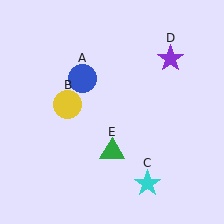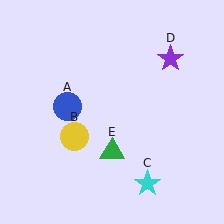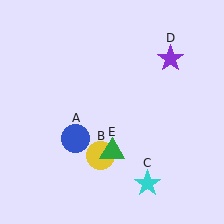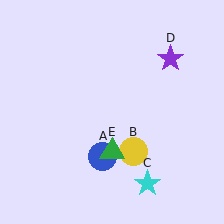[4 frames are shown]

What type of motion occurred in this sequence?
The blue circle (object A), yellow circle (object B) rotated counterclockwise around the center of the scene.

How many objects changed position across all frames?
2 objects changed position: blue circle (object A), yellow circle (object B).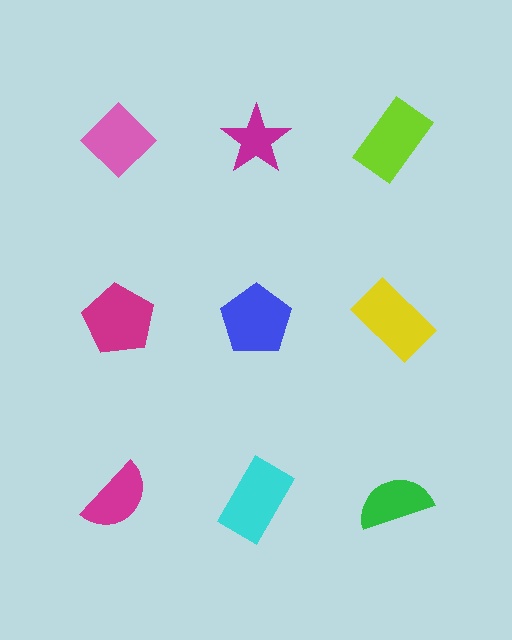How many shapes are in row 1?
3 shapes.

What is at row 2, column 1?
A magenta pentagon.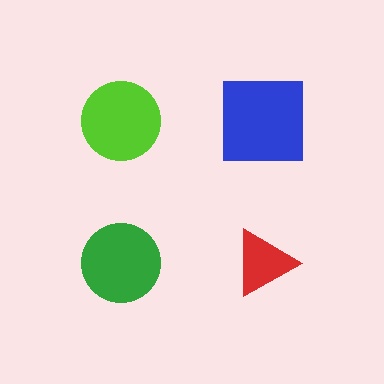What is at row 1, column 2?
A blue square.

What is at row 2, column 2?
A red triangle.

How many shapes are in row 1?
2 shapes.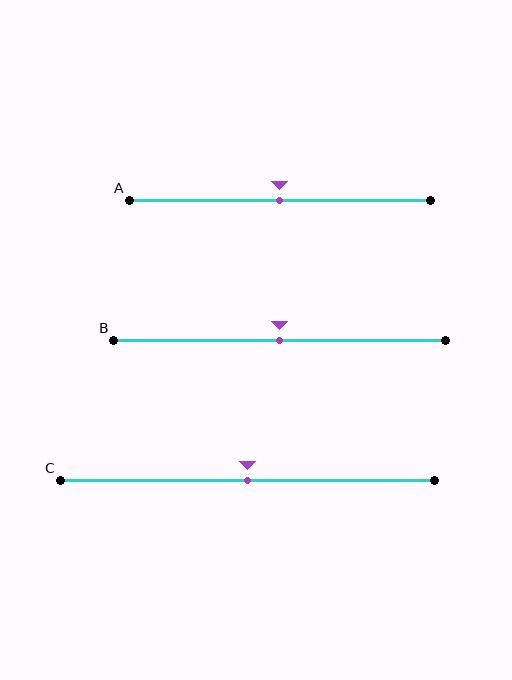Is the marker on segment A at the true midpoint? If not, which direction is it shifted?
Yes, the marker on segment A is at the true midpoint.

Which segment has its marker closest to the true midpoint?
Segment A has its marker closest to the true midpoint.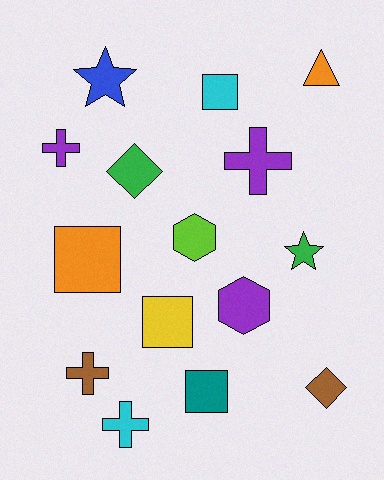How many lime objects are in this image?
There is 1 lime object.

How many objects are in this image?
There are 15 objects.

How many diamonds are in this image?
There are 2 diamonds.